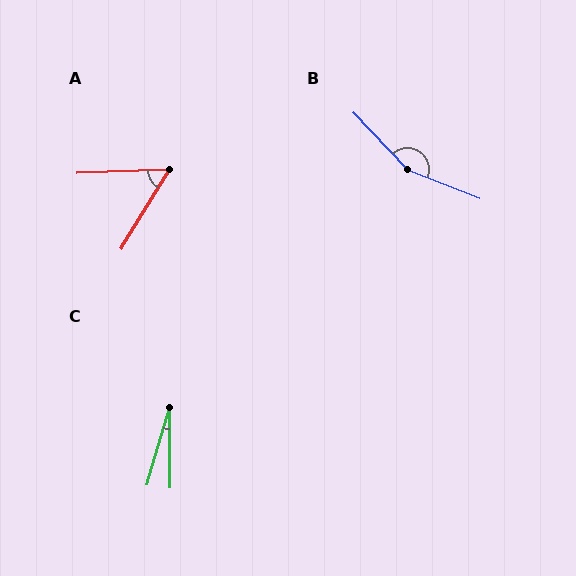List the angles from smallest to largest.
C (16°), A (56°), B (155°).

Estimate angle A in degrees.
Approximately 56 degrees.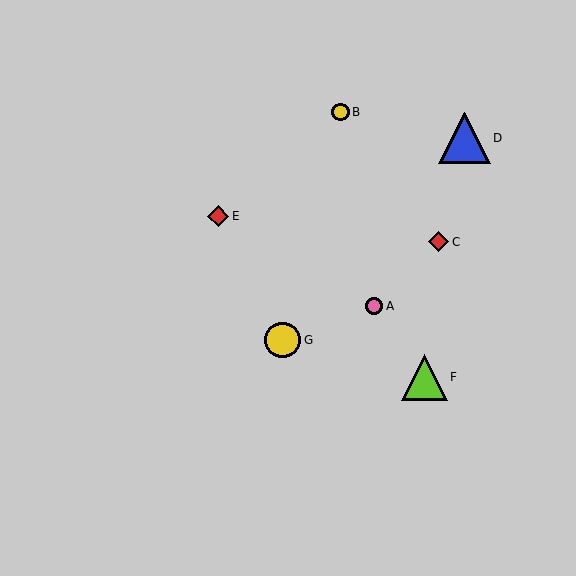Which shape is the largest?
The blue triangle (labeled D) is the largest.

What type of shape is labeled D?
Shape D is a blue triangle.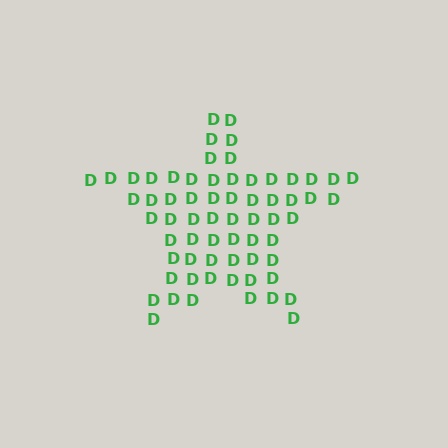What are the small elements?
The small elements are letter D's.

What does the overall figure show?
The overall figure shows a star.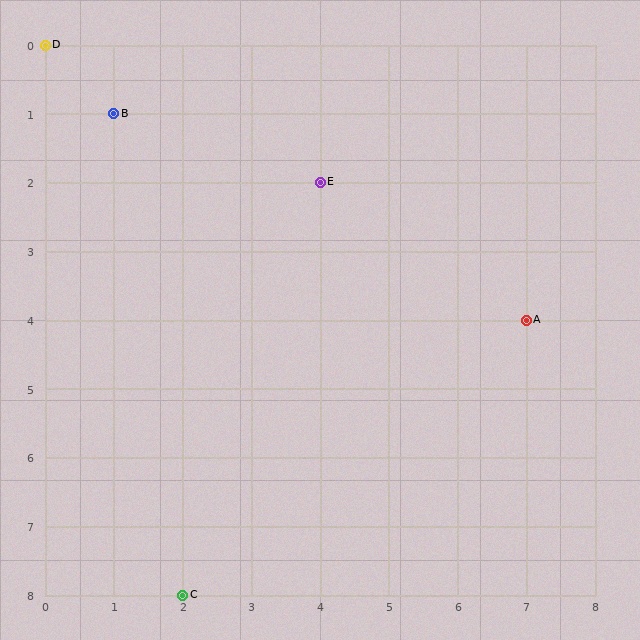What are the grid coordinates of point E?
Point E is at grid coordinates (4, 2).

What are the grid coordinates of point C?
Point C is at grid coordinates (2, 8).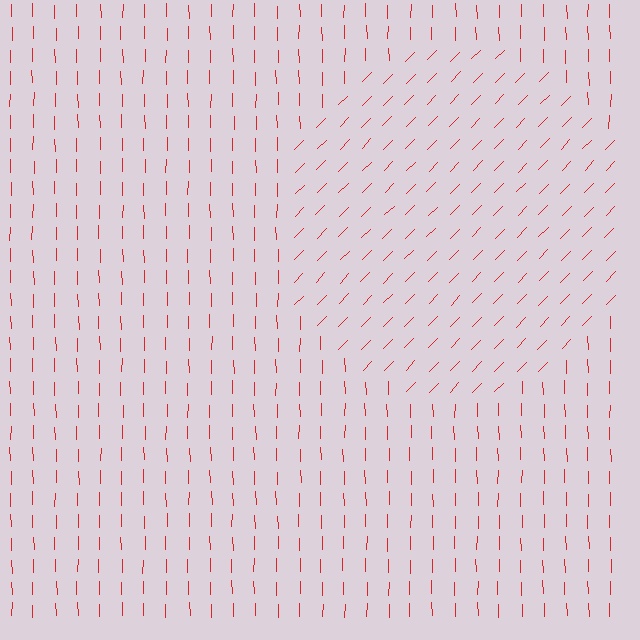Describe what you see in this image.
The image is filled with small red line segments. A circle region in the image has lines oriented differently from the surrounding lines, creating a visible texture boundary.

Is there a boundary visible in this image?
Yes, there is a texture boundary formed by a change in line orientation.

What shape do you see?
I see a circle.